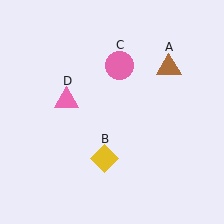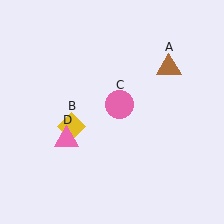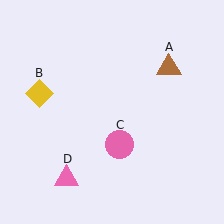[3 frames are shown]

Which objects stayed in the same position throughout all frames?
Brown triangle (object A) remained stationary.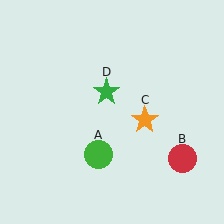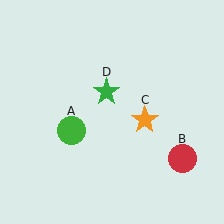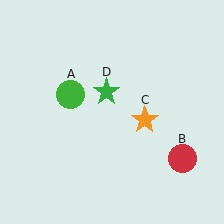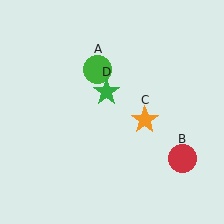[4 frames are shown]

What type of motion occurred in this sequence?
The green circle (object A) rotated clockwise around the center of the scene.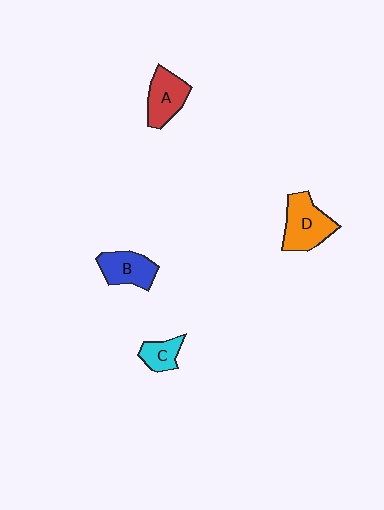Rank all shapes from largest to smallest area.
From largest to smallest: D (orange), A (red), B (blue), C (cyan).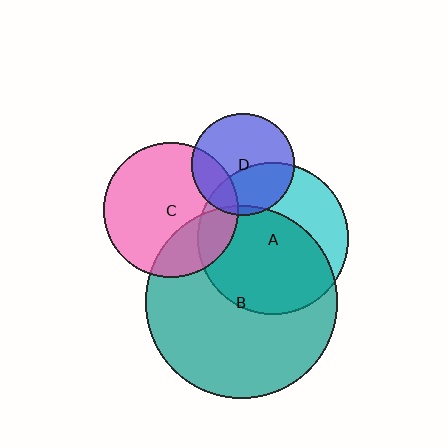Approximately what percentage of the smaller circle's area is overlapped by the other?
Approximately 25%.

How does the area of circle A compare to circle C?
Approximately 1.3 times.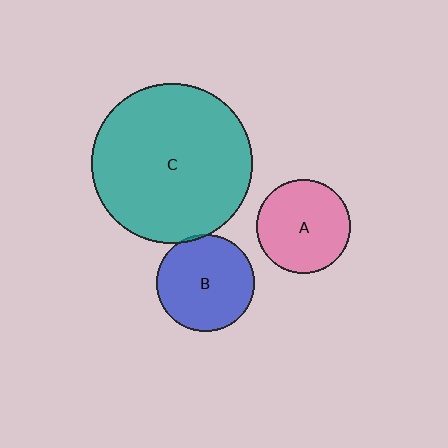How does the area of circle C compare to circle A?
Approximately 2.9 times.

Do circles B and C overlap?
Yes.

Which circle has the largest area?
Circle C (teal).